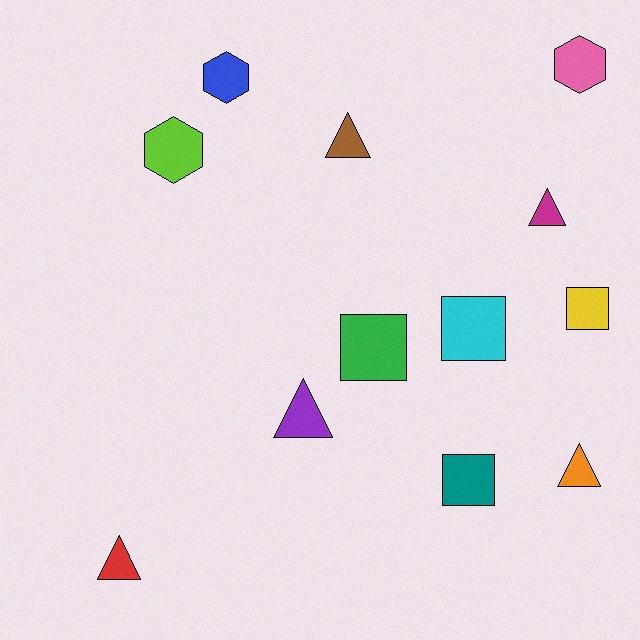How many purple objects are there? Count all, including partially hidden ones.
There is 1 purple object.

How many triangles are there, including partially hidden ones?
There are 5 triangles.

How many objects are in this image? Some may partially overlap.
There are 12 objects.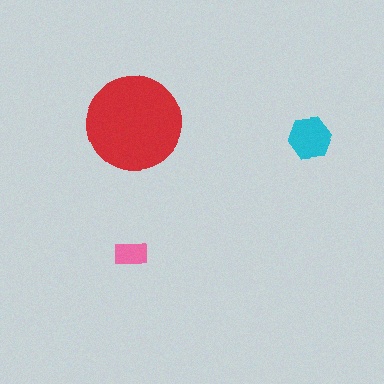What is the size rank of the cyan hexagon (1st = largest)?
2nd.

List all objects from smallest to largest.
The pink rectangle, the cyan hexagon, the red circle.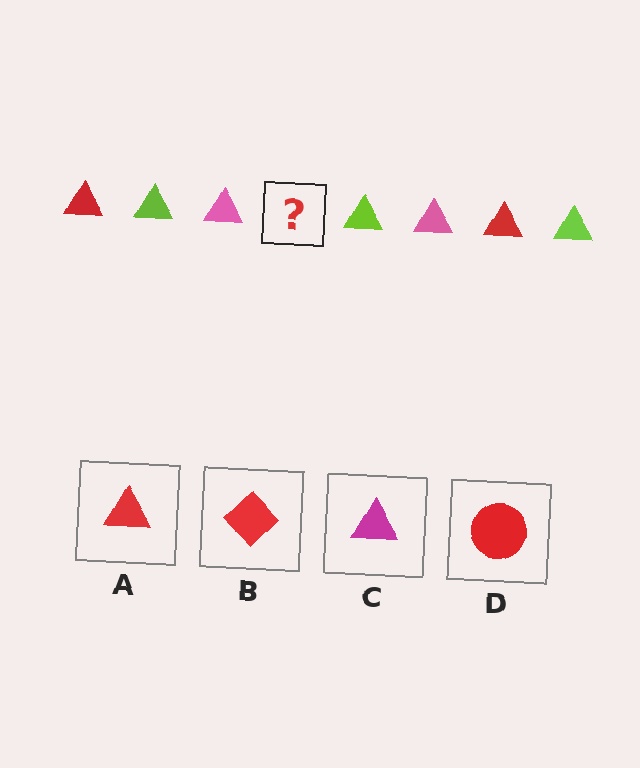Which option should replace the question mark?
Option A.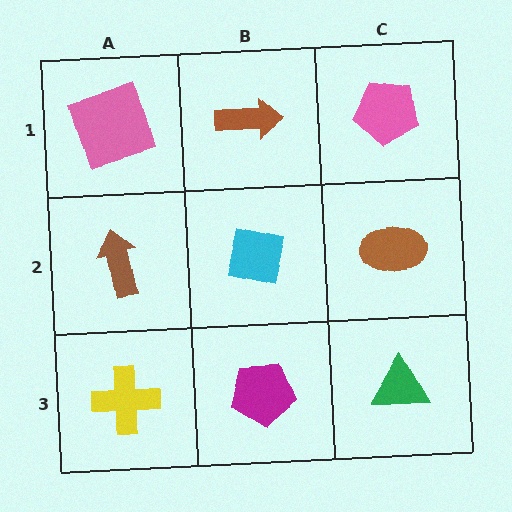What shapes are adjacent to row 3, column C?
A brown ellipse (row 2, column C), a magenta pentagon (row 3, column B).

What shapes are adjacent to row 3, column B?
A cyan square (row 2, column B), a yellow cross (row 3, column A), a green triangle (row 3, column C).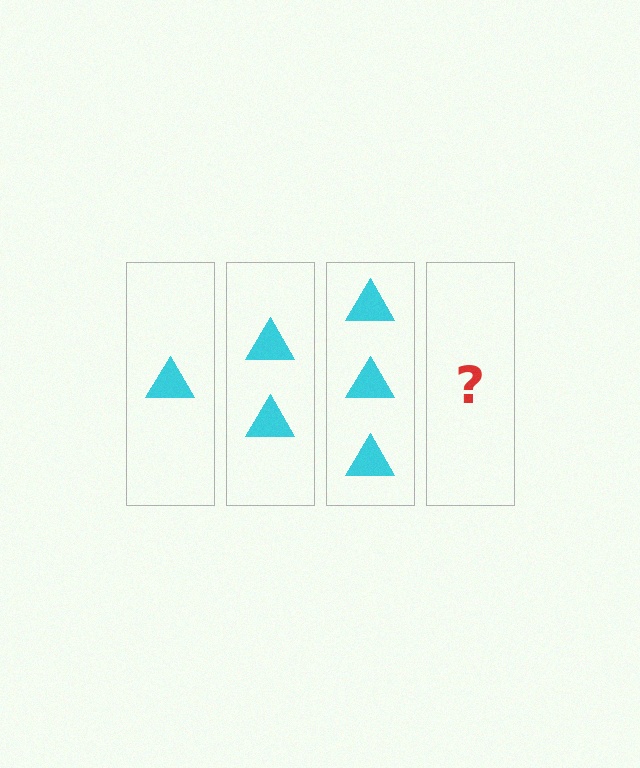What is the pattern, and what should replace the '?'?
The pattern is that each step adds one more triangle. The '?' should be 4 triangles.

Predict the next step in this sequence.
The next step is 4 triangles.